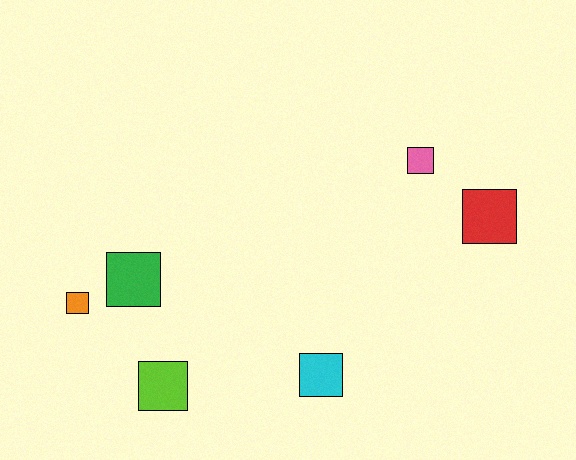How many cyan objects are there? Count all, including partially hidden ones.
There is 1 cyan object.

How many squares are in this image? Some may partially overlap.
There are 6 squares.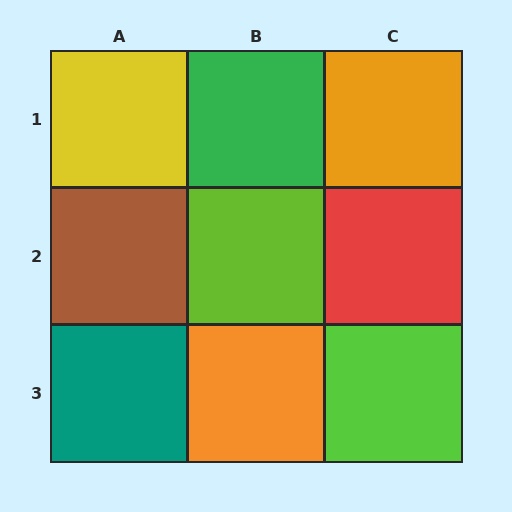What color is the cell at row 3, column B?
Orange.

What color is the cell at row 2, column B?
Lime.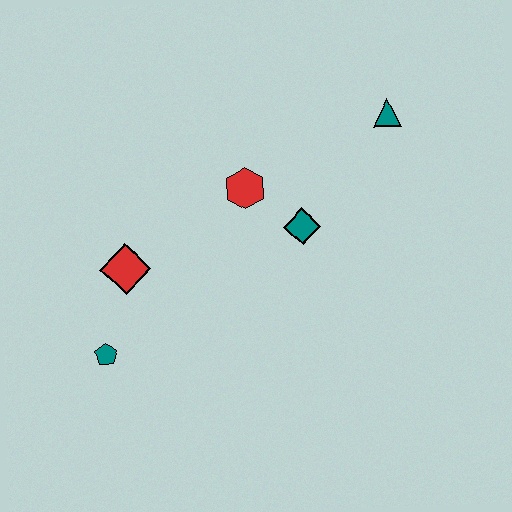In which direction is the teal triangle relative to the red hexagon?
The teal triangle is to the right of the red hexagon.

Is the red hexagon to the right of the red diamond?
Yes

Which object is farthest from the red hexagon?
The teal pentagon is farthest from the red hexagon.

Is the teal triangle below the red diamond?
No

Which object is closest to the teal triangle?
The teal diamond is closest to the teal triangle.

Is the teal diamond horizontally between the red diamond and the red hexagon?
No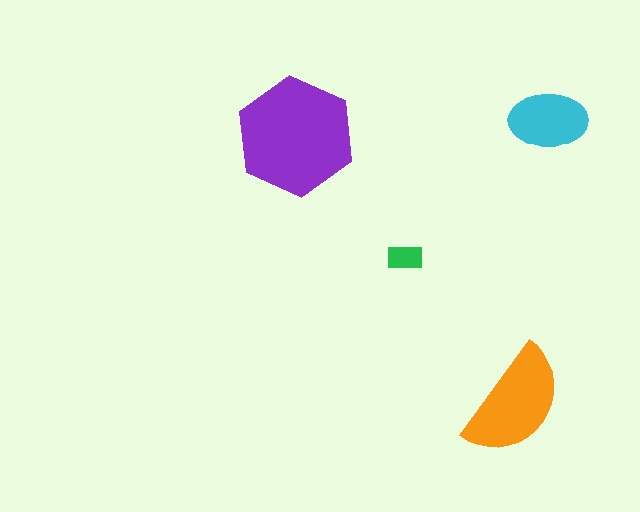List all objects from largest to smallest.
The purple hexagon, the orange semicircle, the cyan ellipse, the green rectangle.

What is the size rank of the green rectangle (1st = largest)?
4th.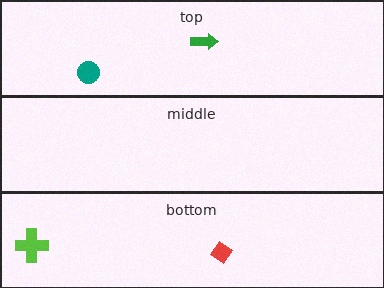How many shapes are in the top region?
2.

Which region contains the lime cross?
The bottom region.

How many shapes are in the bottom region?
2.